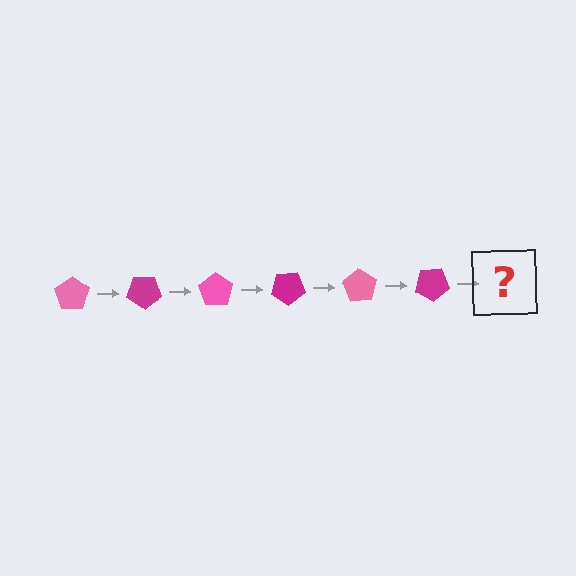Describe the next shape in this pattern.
It should be a pink pentagon, rotated 210 degrees from the start.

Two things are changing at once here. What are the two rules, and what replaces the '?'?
The two rules are that it rotates 35 degrees each step and the color cycles through pink and magenta. The '?' should be a pink pentagon, rotated 210 degrees from the start.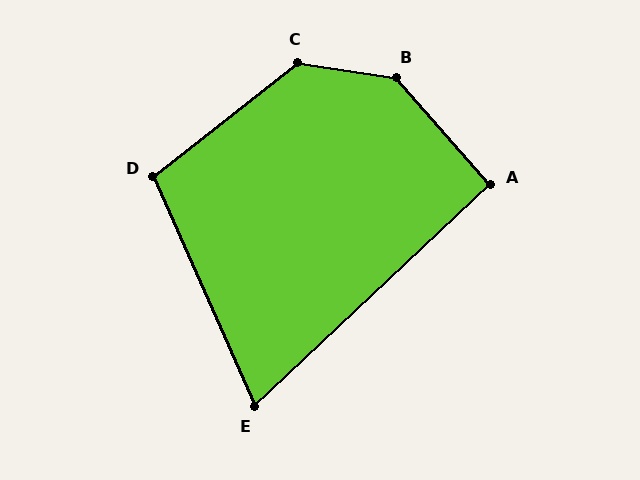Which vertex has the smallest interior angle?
E, at approximately 71 degrees.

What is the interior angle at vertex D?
Approximately 104 degrees (obtuse).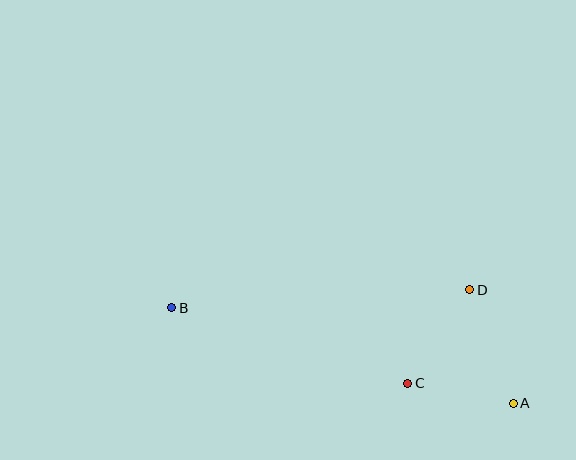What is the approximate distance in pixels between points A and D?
The distance between A and D is approximately 122 pixels.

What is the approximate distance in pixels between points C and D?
The distance between C and D is approximately 112 pixels.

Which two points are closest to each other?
Points A and C are closest to each other.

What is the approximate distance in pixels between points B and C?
The distance between B and C is approximately 248 pixels.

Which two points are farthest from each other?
Points A and B are farthest from each other.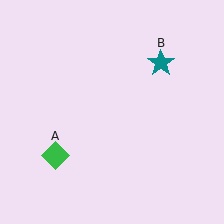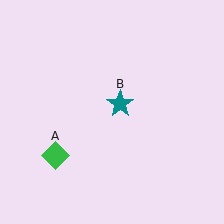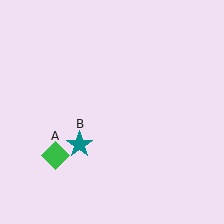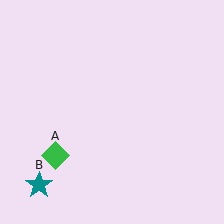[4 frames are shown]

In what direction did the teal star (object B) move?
The teal star (object B) moved down and to the left.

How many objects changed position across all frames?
1 object changed position: teal star (object B).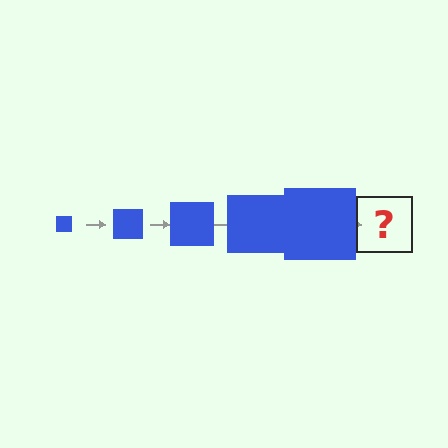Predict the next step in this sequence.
The next step is a blue square, larger than the previous one.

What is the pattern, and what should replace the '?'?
The pattern is that the square gets progressively larger each step. The '?' should be a blue square, larger than the previous one.